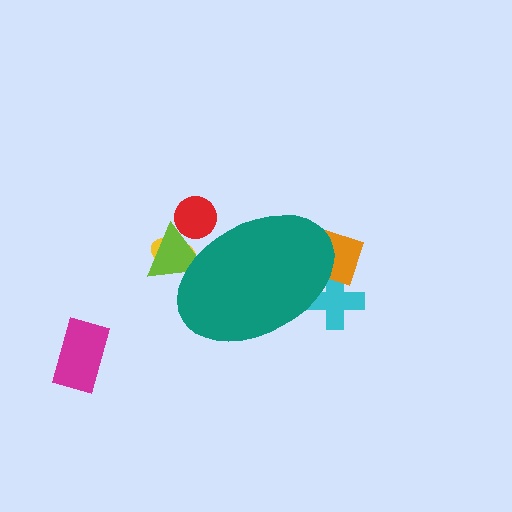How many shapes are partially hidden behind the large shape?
5 shapes are partially hidden.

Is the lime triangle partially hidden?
Yes, the lime triangle is partially hidden behind the teal ellipse.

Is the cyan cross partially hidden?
Yes, the cyan cross is partially hidden behind the teal ellipse.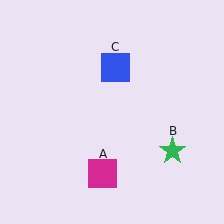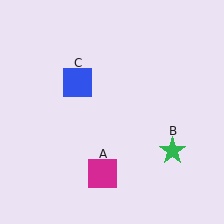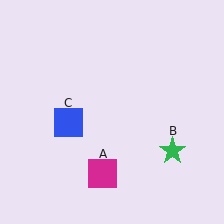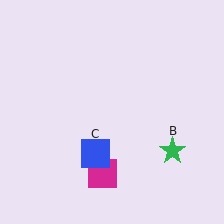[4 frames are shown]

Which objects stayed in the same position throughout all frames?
Magenta square (object A) and green star (object B) remained stationary.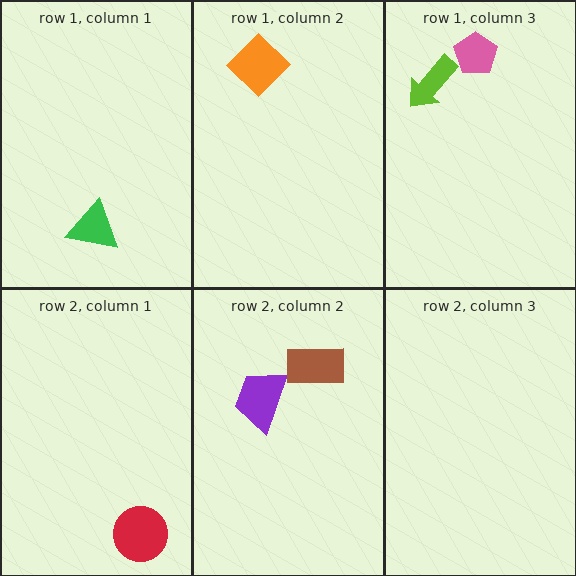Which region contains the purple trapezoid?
The row 2, column 2 region.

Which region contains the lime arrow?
The row 1, column 3 region.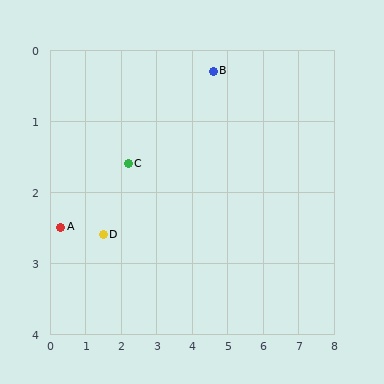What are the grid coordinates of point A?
Point A is at approximately (0.3, 2.5).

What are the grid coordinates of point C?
Point C is at approximately (2.2, 1.6).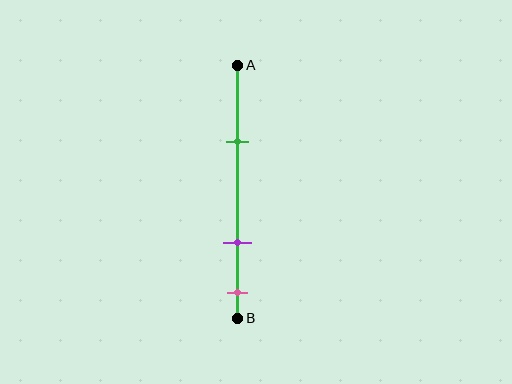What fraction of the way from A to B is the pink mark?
The pink mark is approximately 90% (0.9) of the way from A to B.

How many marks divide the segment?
There are 3 marks dividing the segment.